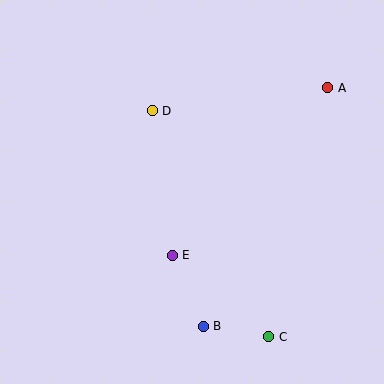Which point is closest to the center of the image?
Point E at (172, 255) is closest to the center.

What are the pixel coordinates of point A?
Point A is at (328, 88).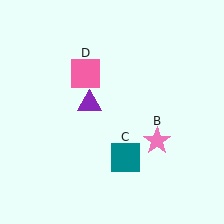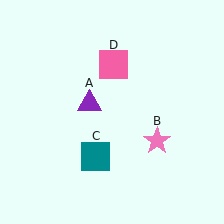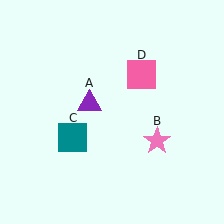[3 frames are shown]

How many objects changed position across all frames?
2 objects changed position: teal square (object C), pink square (object D).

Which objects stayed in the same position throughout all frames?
Purple triangle (object A) and pink star (object B) remained stationary.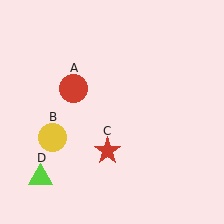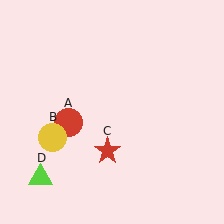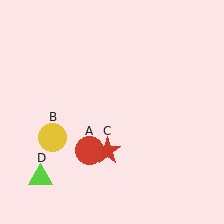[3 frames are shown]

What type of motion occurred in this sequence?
The red circle (object A) rotated counterclockwise around the center of the scene.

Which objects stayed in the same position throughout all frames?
Yellow circle (object B) and red star (object C) and lime triangle (object D) remained stationary.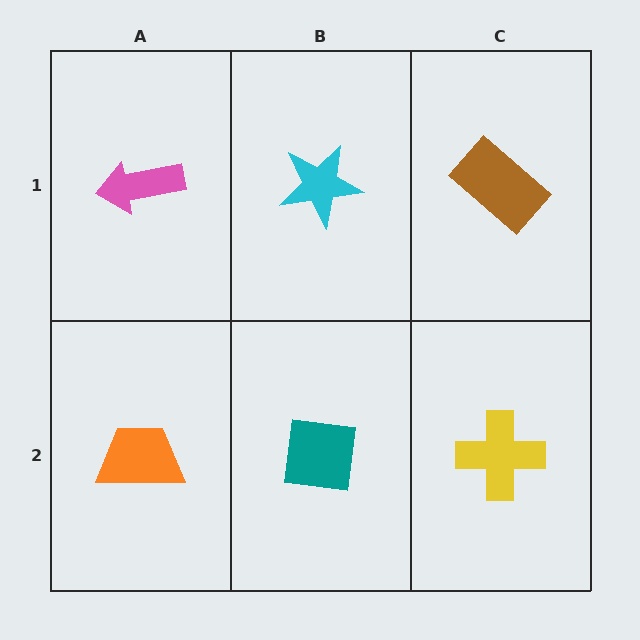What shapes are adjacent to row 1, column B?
A teal square (row 2, column B), a pink arrow (row 1, column A), a brown rectangle (row 1, column C).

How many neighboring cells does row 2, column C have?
2.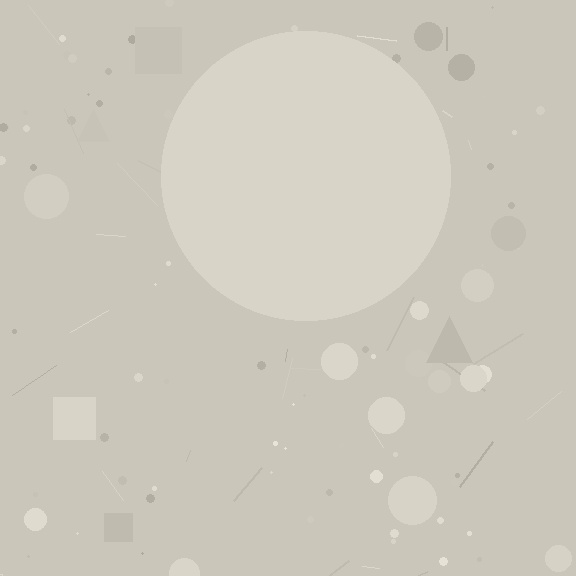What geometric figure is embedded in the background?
A circle is embedded in the background.